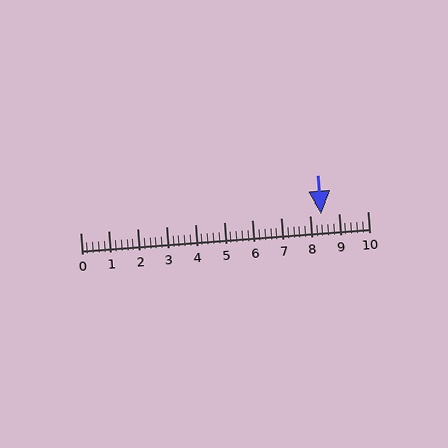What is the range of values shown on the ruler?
The ruler shows values from 0 to 10.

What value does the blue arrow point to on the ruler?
The blue arrow points to approximately 8.4.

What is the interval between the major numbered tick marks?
The major tick marks are spaced 1 units apart.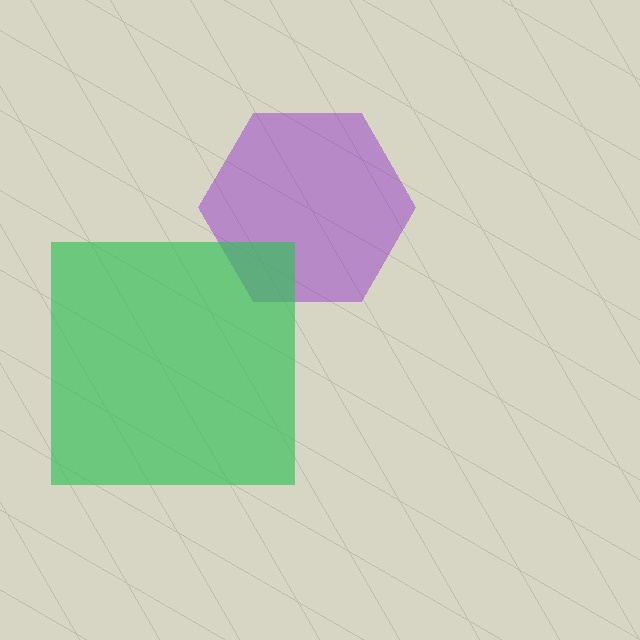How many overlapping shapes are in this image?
There are 2 overlapping shapes in the image.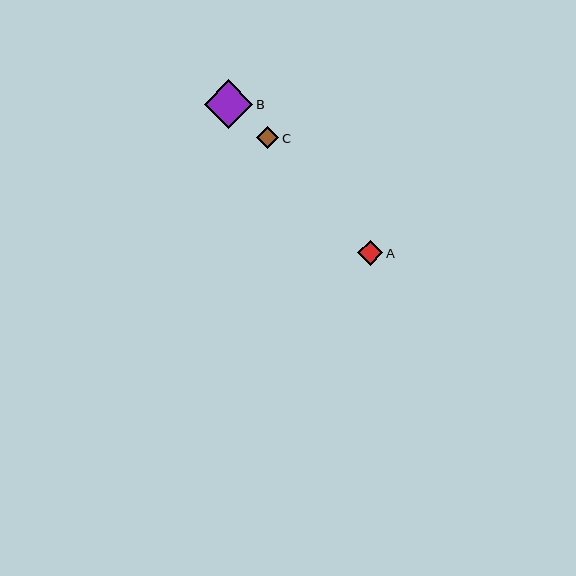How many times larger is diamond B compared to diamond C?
Diamond B is approximately 2.1 times the size of diamond C.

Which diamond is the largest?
Diamond B is the largest with a size of approximately 48 pixels.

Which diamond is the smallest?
Diamond C is the smallest with a size of approximately 22 pixels.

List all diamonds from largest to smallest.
From largest to smallest: B, A, C.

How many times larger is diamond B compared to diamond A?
Diamond B is approximately 1.9 times the size of diamond A.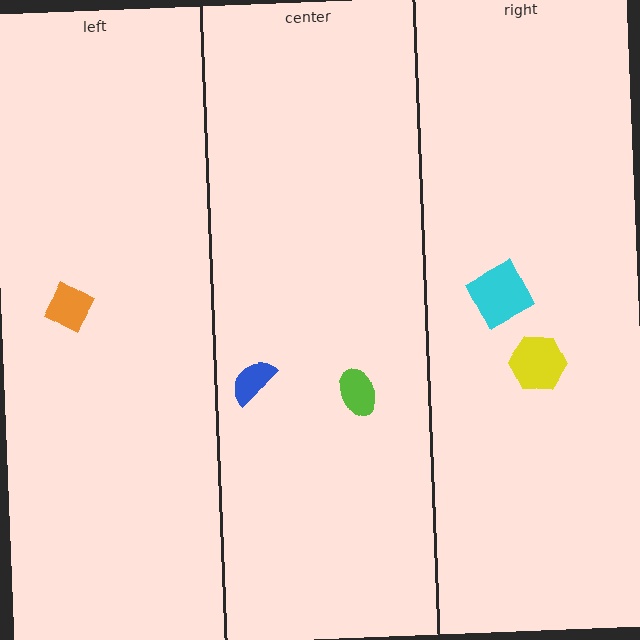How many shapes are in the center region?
2.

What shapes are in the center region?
The blue semicircle, the lime ellipse.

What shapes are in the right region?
The yellow hexagon, the cyan square.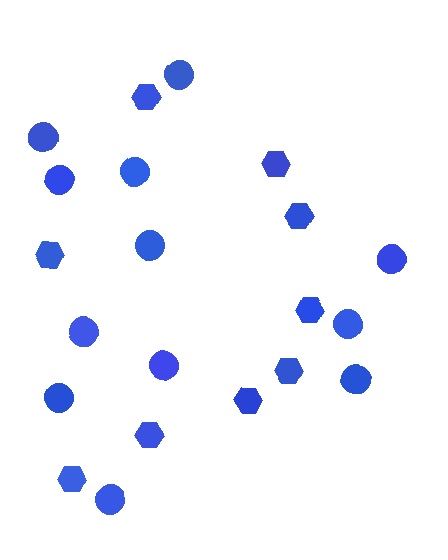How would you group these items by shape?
There are 2 groups: one group of circles (12) and one group of hexagons (9).